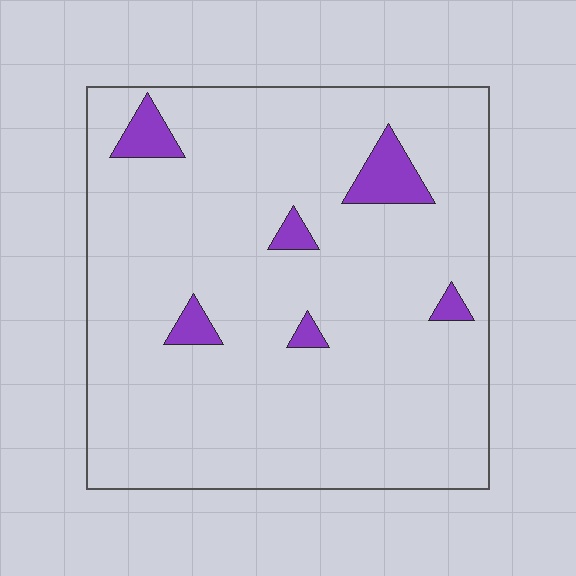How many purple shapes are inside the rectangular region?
6.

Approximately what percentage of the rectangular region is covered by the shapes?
Approximately 5%.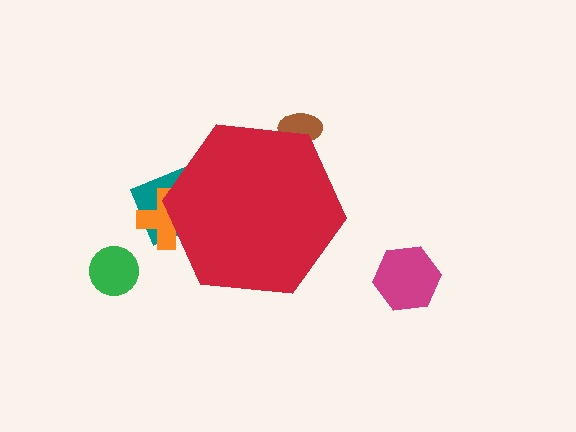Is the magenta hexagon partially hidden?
No, the magenta hexagon is fully visible.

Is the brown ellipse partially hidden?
Yes, the brown ellipse is partially hidden behind the red hexagon.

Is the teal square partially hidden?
Yes, the teal square is partially hidden behind the red hexagon.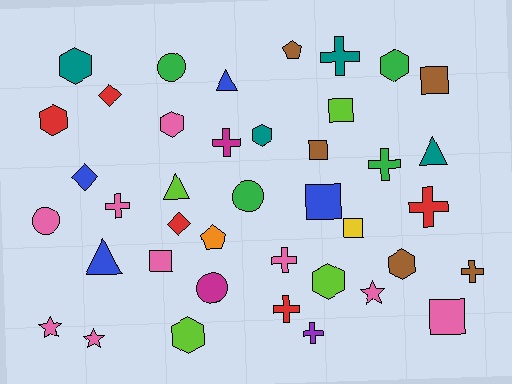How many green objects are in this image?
There are 4 green objects.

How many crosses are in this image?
There are 9 crosses.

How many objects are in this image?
There are 40 objects.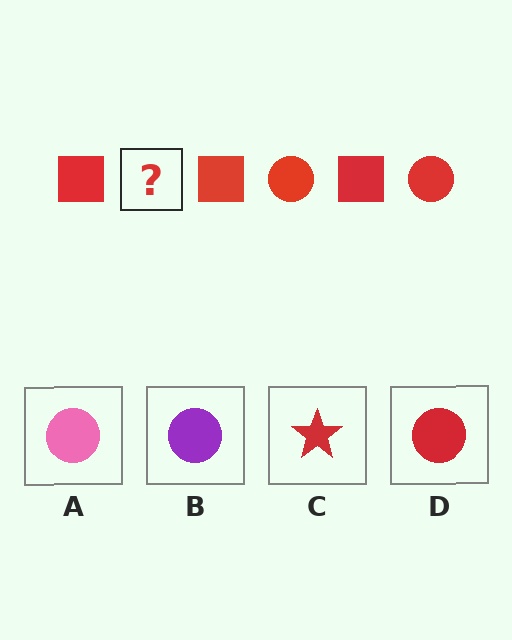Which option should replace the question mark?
Option D.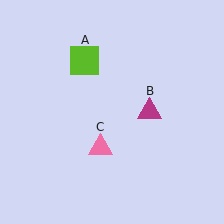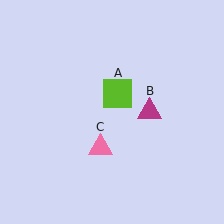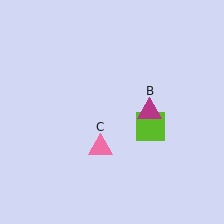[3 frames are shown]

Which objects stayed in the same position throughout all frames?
Magenta triangle (object B) and pink triangle (object C) remained stationary.